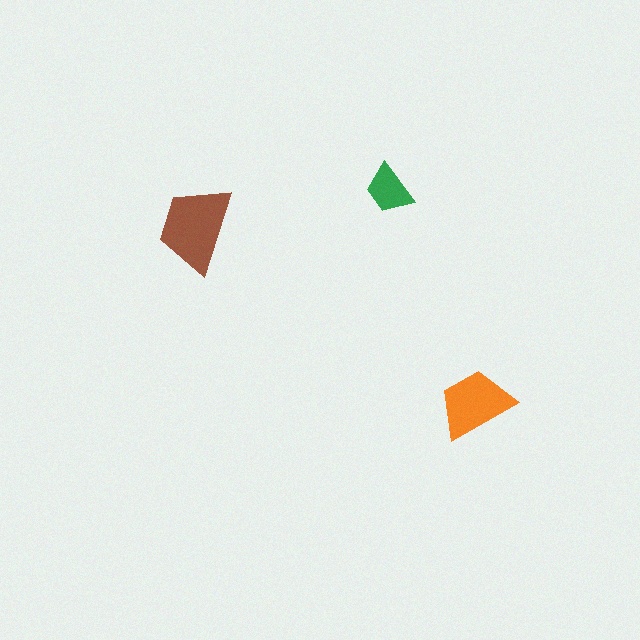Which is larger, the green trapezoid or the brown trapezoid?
The brown one.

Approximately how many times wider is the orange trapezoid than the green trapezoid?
About 1.5 times wider.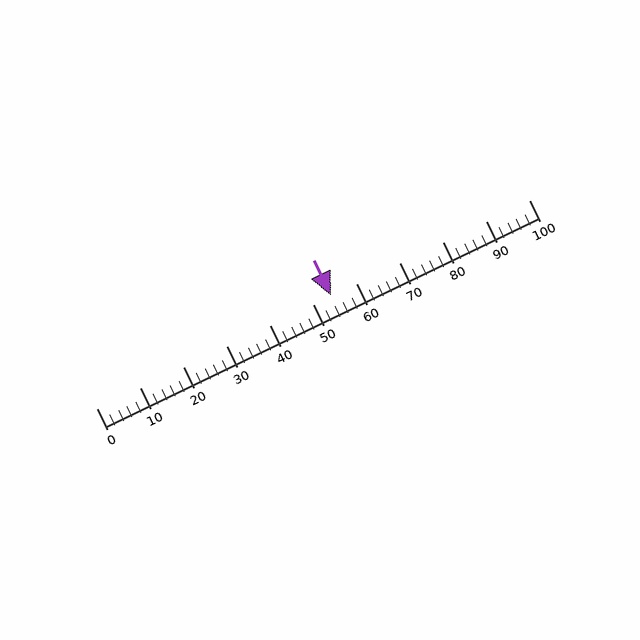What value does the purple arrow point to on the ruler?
The purple arrow points to approximately 54.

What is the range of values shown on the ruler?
The ruler shows values from 0 to 100.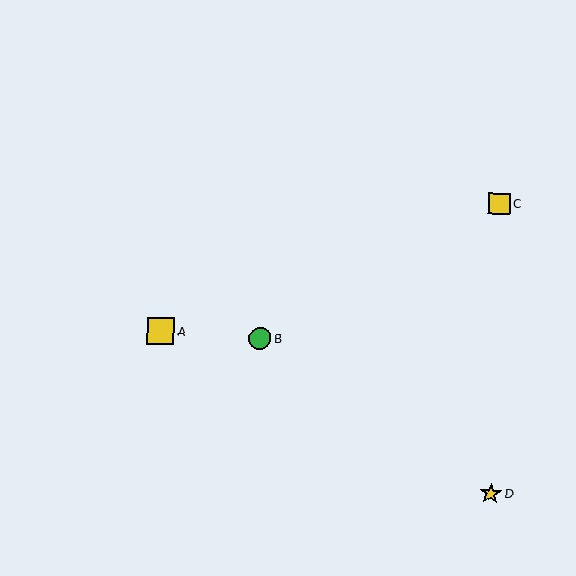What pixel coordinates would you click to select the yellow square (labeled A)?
Click at (161, 331) to select the yellow square A.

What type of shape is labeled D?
Shape D is a yellow star.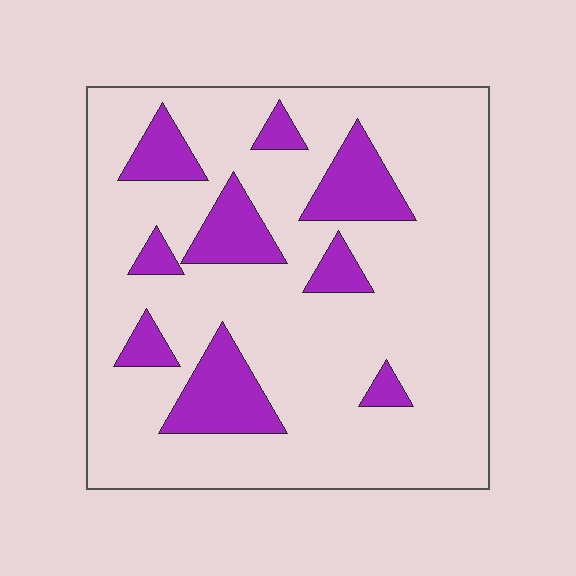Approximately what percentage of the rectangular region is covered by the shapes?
Approximately 20%.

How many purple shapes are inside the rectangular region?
9.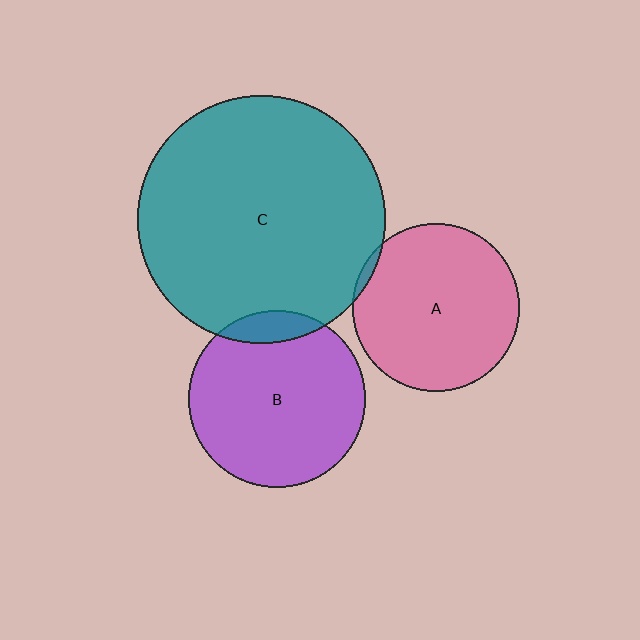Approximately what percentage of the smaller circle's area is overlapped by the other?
Approximately 10%.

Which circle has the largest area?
Circle C (teal).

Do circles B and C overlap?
Yes.